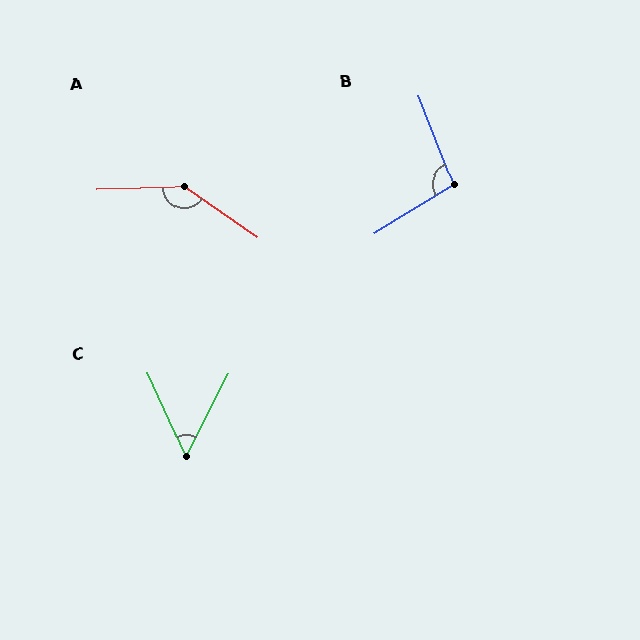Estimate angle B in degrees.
Approximately 100 degrees.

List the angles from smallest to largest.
C (52°), B (100°), A (143°).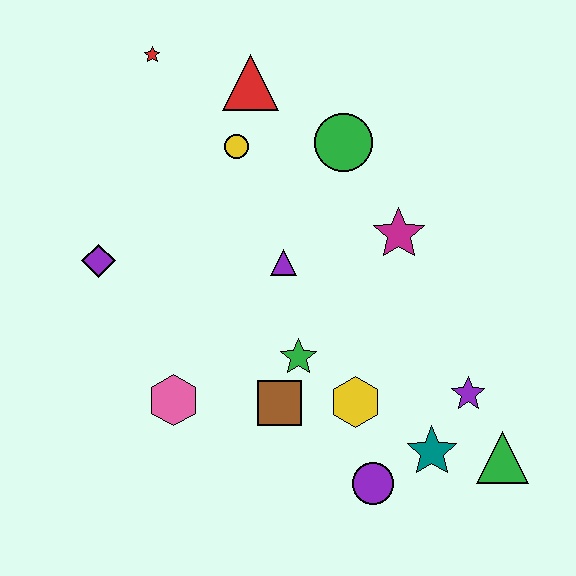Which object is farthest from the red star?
The green triangle is farthest from the red star.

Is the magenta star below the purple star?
No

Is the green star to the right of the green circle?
No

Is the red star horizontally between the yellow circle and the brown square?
No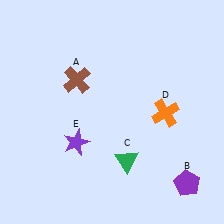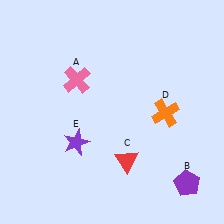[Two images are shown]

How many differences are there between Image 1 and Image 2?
There are 2 differences between the two images.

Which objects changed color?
A changed from brown to pink. C changed from green to red.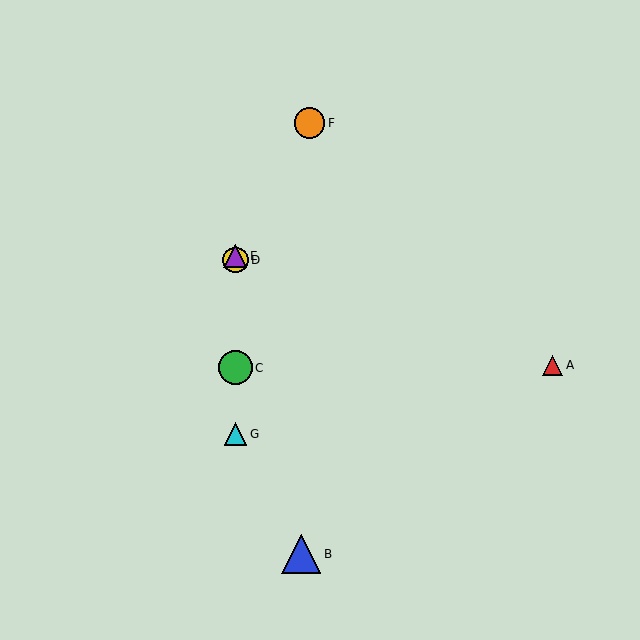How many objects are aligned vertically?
4 objects (C, D, E, G) are aligned vertically.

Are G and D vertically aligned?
Yes, both are at x≈235.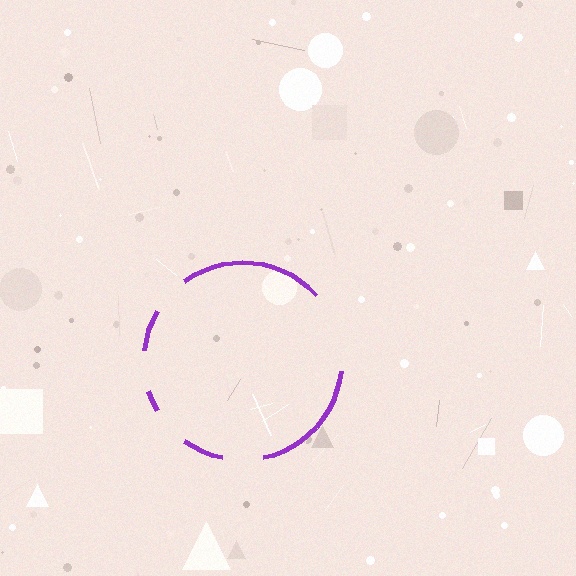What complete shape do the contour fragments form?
The contour fragments form a circle.